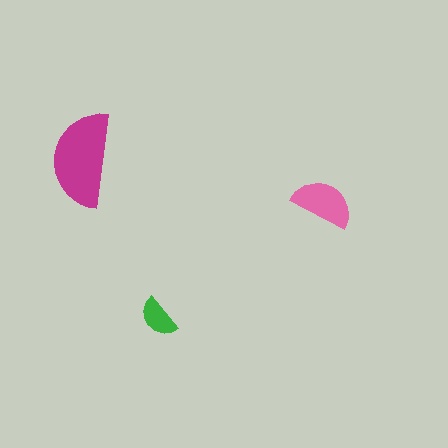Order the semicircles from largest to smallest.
the magenta one, the pink one, the green one.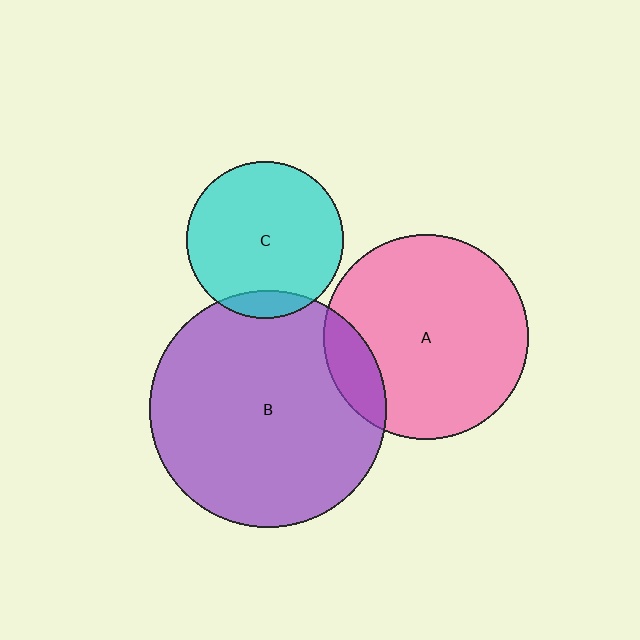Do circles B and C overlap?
Yes.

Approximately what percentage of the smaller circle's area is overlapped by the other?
Approximately 10%.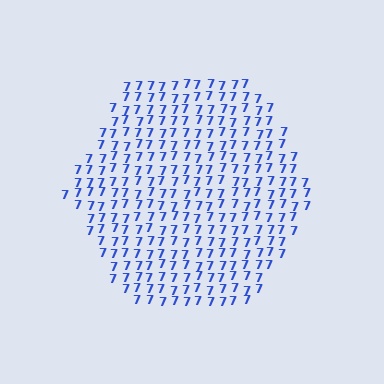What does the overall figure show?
The overall figure shows a hexagon.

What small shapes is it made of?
It is made of small digit 7's.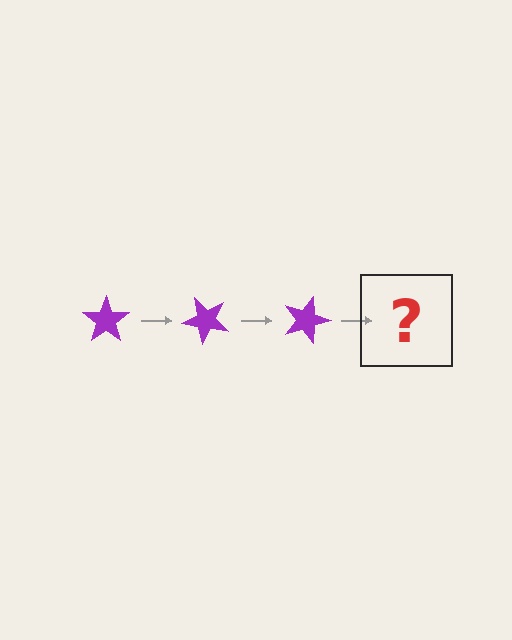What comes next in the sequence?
The next element should be a purple star rotated 135 degrees.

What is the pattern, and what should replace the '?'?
The pattern is that the star rotates 45 degrees each step. The '?' should be a purple star rotated 135 degrees.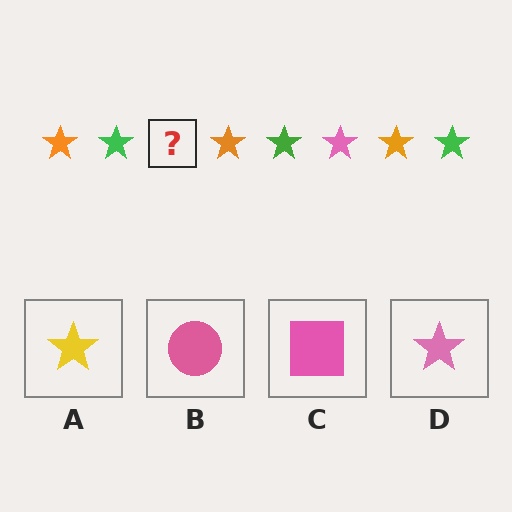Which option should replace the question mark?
Option D.